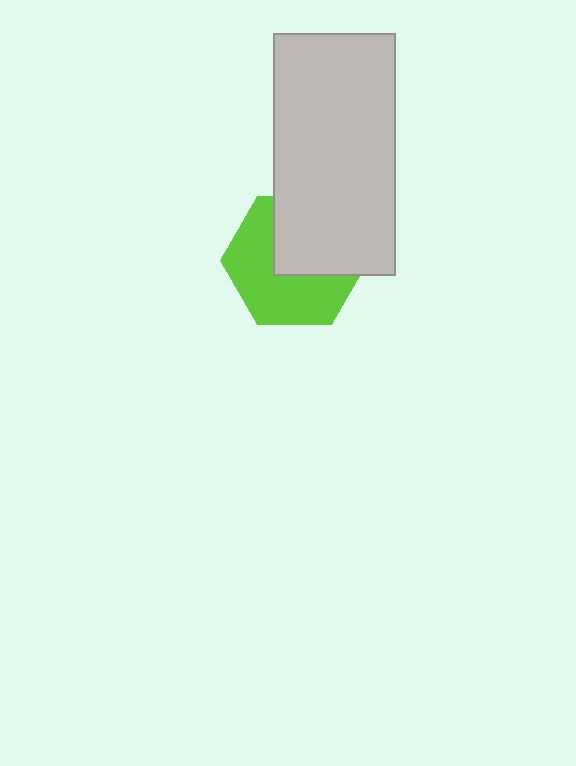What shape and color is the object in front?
The object in front is a light gray rectangle.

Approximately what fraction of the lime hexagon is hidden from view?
Roughly 44% of the lime hexagon is hidden behind the light gray rectangle.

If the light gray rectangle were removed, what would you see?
You would see the complete lime hexagon.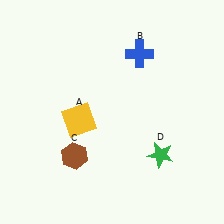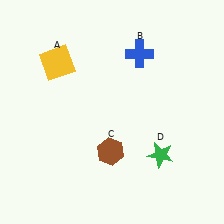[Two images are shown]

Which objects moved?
The objects that moved are: the yellow square (A), the brown hexagon (C).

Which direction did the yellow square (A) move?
The yellow square (A) moved up.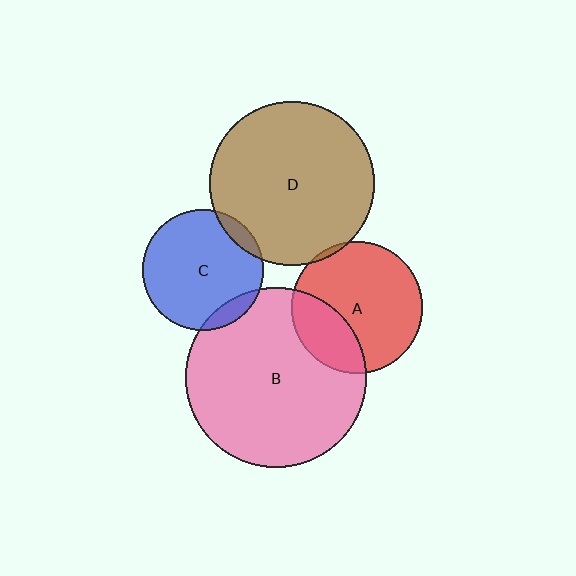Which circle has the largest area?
Circle B (pink).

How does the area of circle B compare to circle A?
Approximately 1.9 times.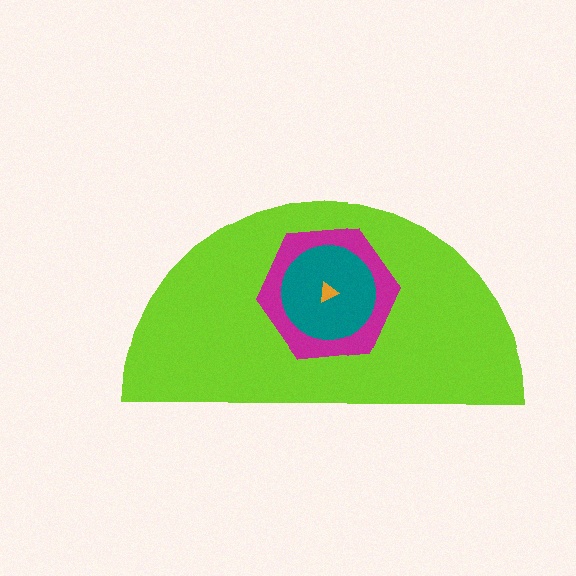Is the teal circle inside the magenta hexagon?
Yes.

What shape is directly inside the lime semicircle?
The magenta hexagon.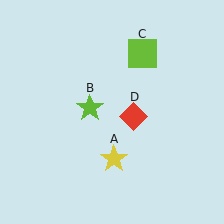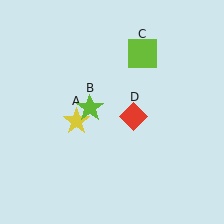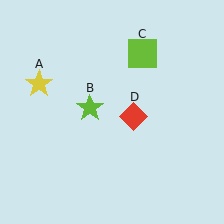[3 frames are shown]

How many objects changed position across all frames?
1 object changed position: yellow star (object A).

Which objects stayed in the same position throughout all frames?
Lime star (object B) and lime square (object C) and red diamond (object D) remained stationary.